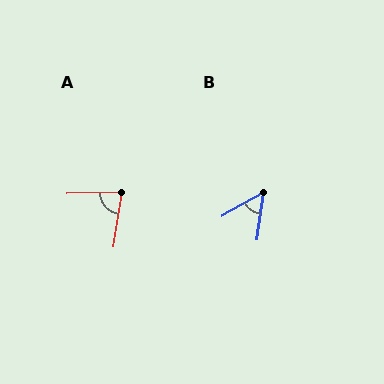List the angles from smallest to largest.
B (52°), A (79°).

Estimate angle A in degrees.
Approximately 79 degrees.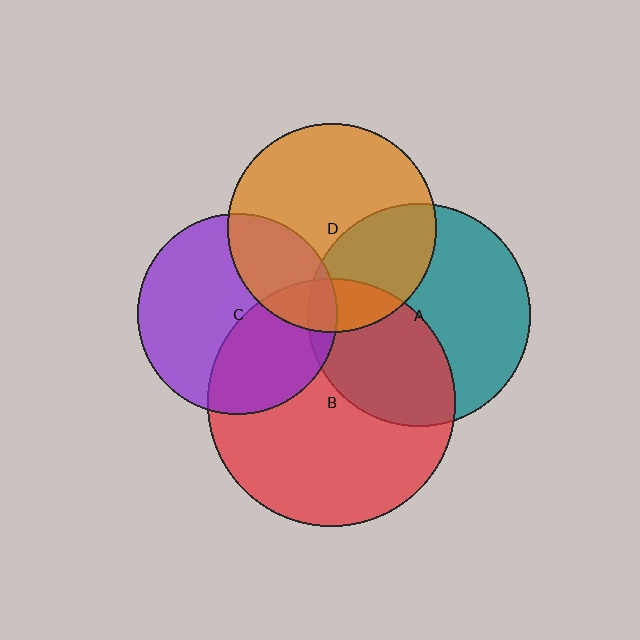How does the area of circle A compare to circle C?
Approximately 1.2 times.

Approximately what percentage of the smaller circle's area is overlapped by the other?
Approximately 25%.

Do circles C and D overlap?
Yes.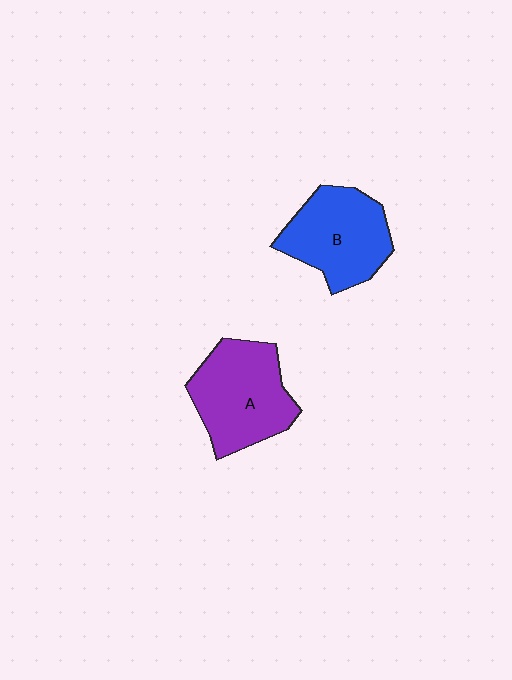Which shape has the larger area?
Shape A (purple).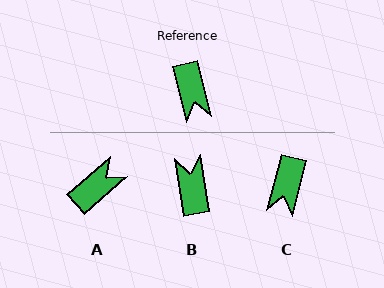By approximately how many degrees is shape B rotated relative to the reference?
Approximately 176 degrees counter-clockwise.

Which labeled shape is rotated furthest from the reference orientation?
B, about 176 degrees away.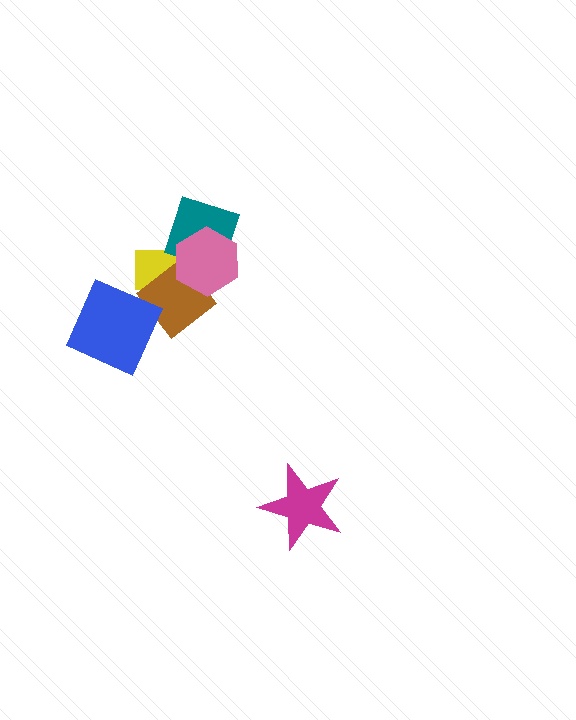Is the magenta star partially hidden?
No, no other shape covers it.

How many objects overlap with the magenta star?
0 objects overlap with the magenta star.